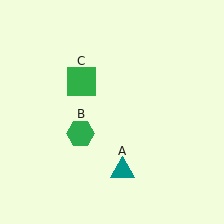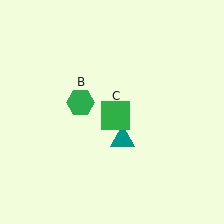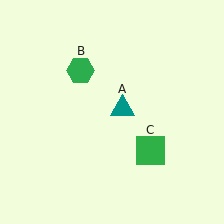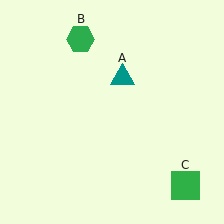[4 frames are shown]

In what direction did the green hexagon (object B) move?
The green hexagon (object B) moved up.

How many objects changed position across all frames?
3 objects changed position: teal triangle (object A), green hexagon (object B), green square (object C).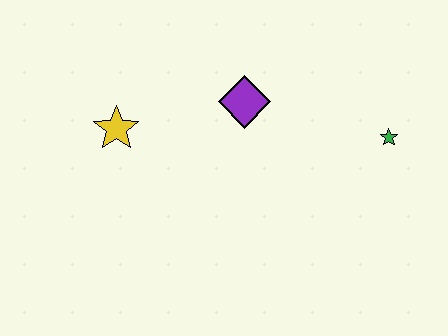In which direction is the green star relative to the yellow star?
The green star is to the right of the yellow star.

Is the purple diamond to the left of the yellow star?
No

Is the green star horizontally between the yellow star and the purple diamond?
No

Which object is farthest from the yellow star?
The green star is farthest from the yellow star.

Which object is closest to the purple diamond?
The yellow star is closest to the purple diamond.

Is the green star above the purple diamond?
No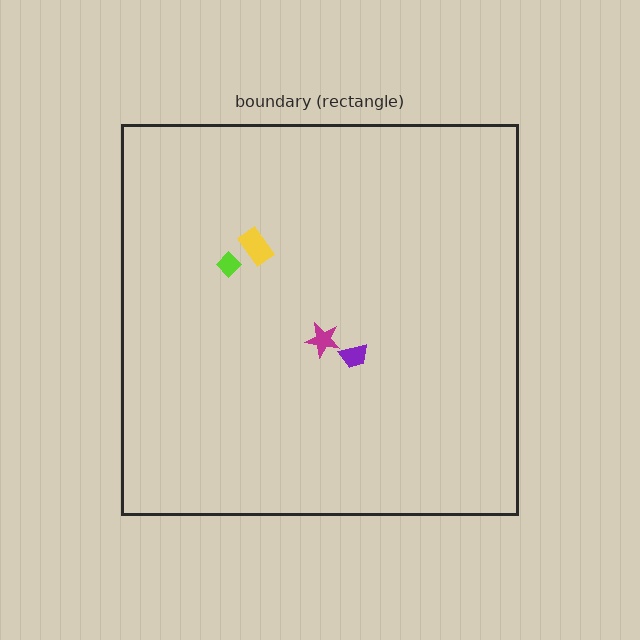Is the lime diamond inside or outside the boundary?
Inside.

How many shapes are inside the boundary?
4 inside, 0 outside.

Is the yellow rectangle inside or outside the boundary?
Inside.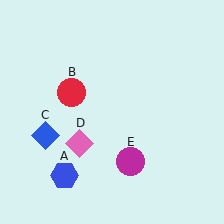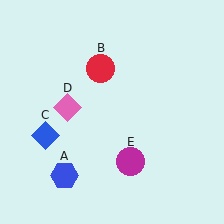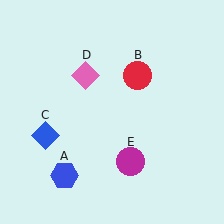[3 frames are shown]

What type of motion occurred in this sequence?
The red circle (object B), pink diamond (object D) rotated clockwise around the center of the scene.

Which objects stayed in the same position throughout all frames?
Blue hexagon (object A) and blue diamond (object C) and magenta circle (object E) remained stationary.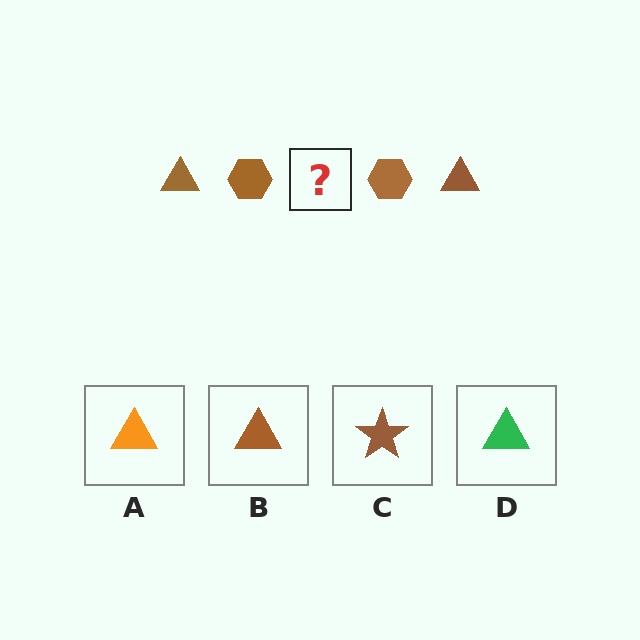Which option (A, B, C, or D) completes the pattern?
B.